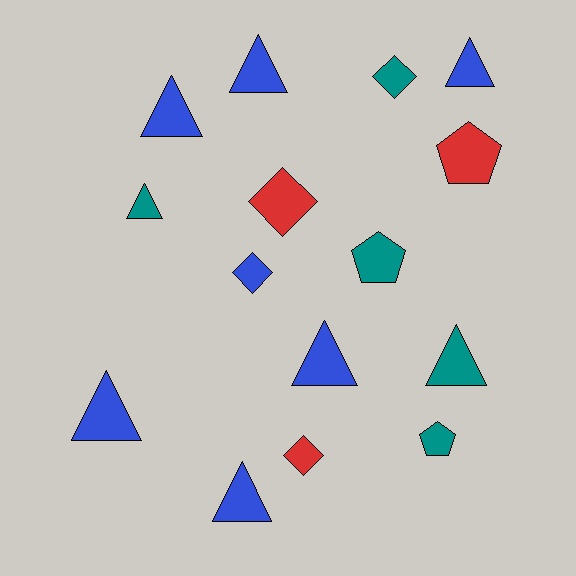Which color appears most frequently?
Blue, with 7 objects.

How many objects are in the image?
There are 15 objects.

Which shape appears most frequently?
Triangle, with 8 objects.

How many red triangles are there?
There are no red triangles.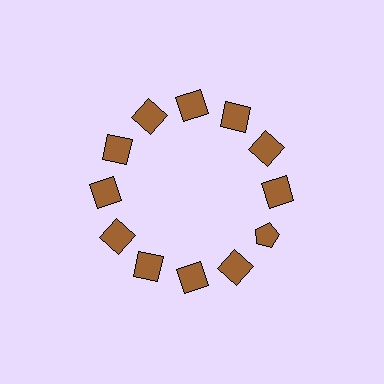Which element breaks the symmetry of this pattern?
The brown pentagon at roughly the 4 o'clock position breaks the symmetry. All other shapes are brown squares.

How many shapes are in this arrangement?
There are 12 shapes arranged in a ring pattern.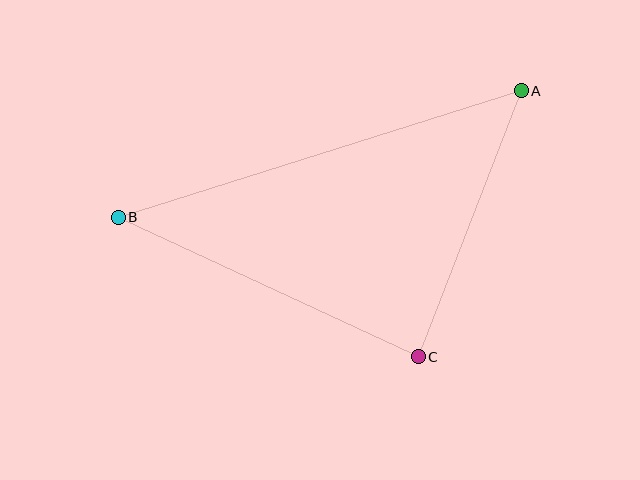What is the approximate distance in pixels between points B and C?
The distance between B and C is approximately 331 pixels.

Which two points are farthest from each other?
Points A and B are farthest from each other.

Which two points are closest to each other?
Points A and C are closest to each other.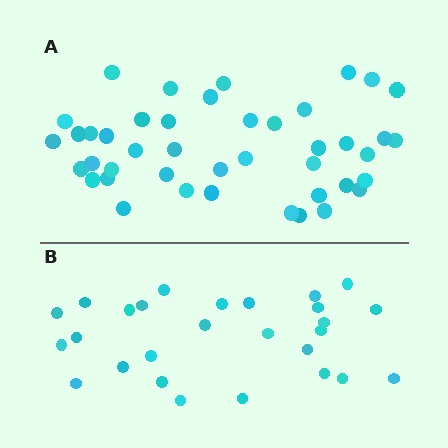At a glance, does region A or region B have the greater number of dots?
Region A (the top region) has more dots.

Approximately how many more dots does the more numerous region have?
Region A has approximately 15 more dots than region B.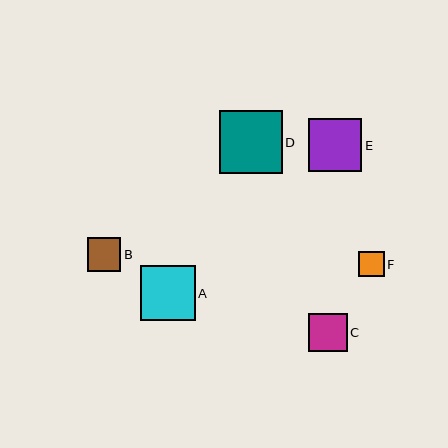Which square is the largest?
Square D is the largest with a size of approximately 63 pixels.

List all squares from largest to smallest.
From largest to smallest: D, A, E, C, B, F.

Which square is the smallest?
Square F is the smallest with a size of approximately 26 pixels.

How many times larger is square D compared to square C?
Square D is approximately 1.6 times the size of square C.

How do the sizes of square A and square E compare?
Square A and square E are approximately the same size.